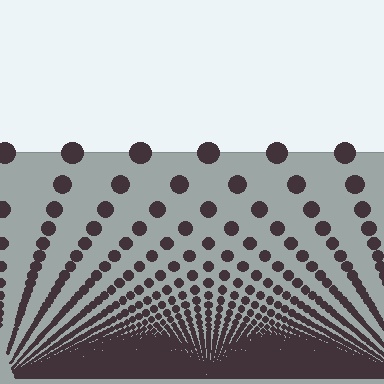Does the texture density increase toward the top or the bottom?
Density increases toward the bottom.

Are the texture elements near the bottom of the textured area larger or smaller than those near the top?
Smaller. The gradient is inverted — elements near the bottom are smaller and denser.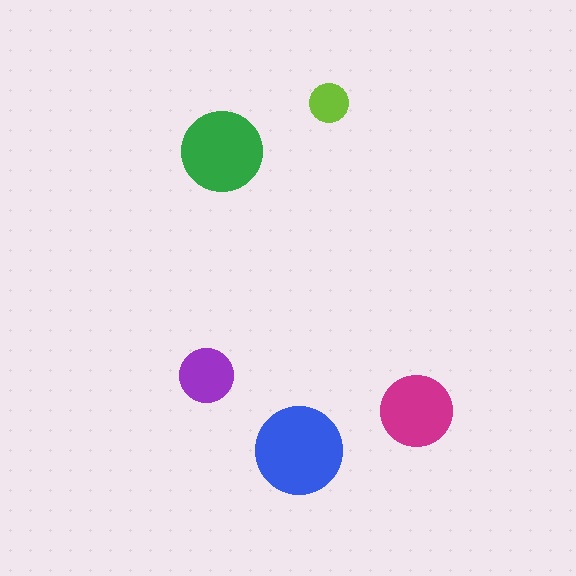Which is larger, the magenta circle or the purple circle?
The magenta one.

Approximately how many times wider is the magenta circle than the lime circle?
About 2 times wider.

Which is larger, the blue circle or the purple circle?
The blue one.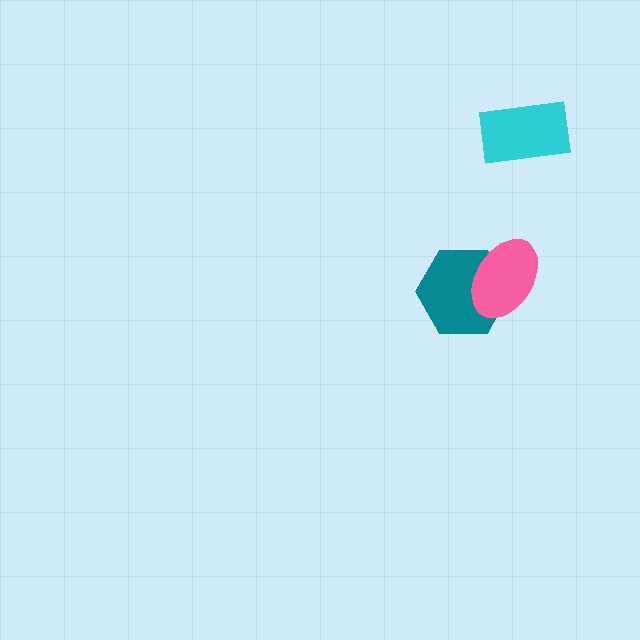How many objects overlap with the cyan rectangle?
0 objects overlap with the cyan rectangle.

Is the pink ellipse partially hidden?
No, no other shape covers it.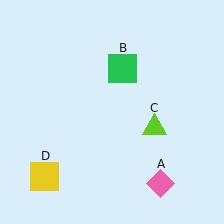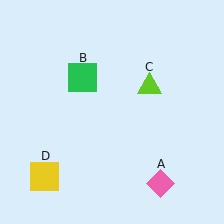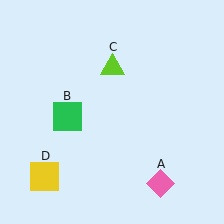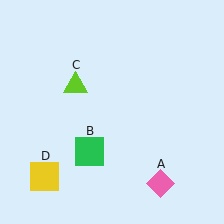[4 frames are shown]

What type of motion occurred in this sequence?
The green square (object B), lime triangle (object C) rotated counterclockwise around the center of the scene.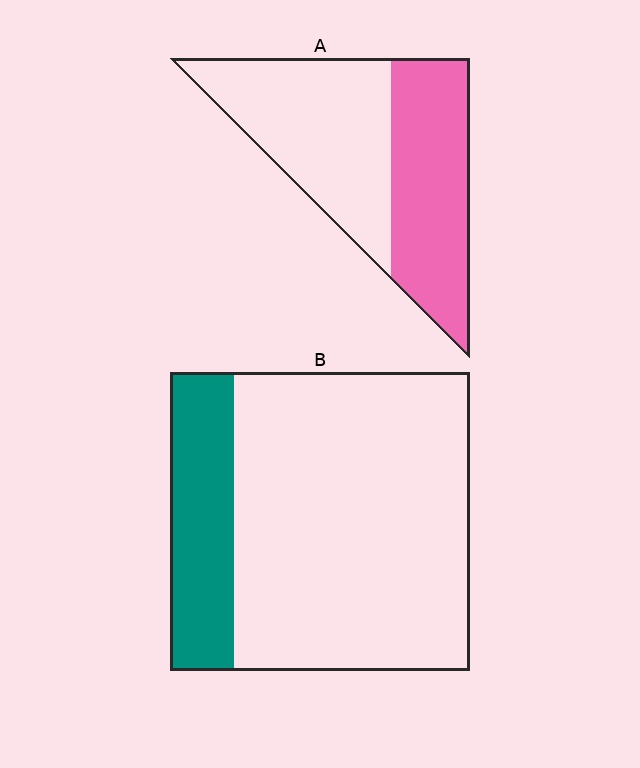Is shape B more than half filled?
No.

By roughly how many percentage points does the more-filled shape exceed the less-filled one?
By roughly 25 percentage points (A over B).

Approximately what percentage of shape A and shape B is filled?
A is approximately 45% and B is approximately 20%.